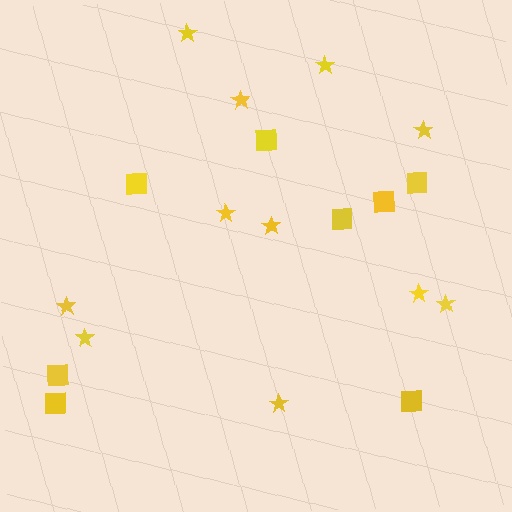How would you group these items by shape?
There are 2 groups: one group of stars (11) and one group of squares (8).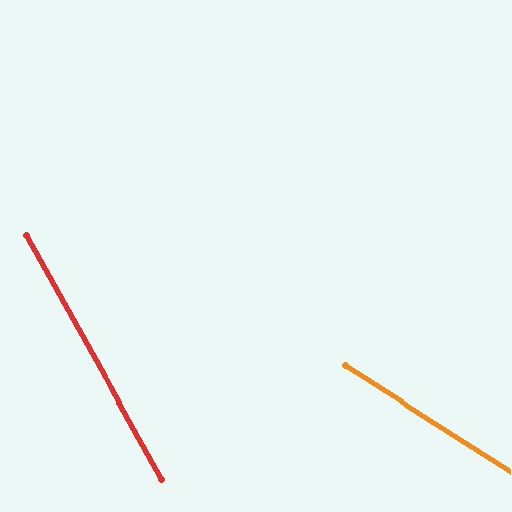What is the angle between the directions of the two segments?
Approximately 28 degrees.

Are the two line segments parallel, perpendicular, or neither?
Neither parallel nor perpendicular — they differ by about 28°.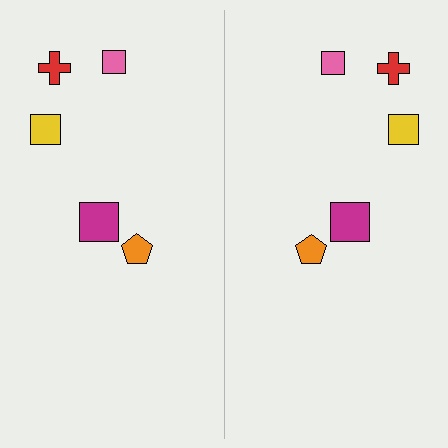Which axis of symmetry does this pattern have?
The pattern has a vertical axis of symmetry running through the center of the image.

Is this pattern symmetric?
Yes, this pattern has bilateral (reflection) symmetry.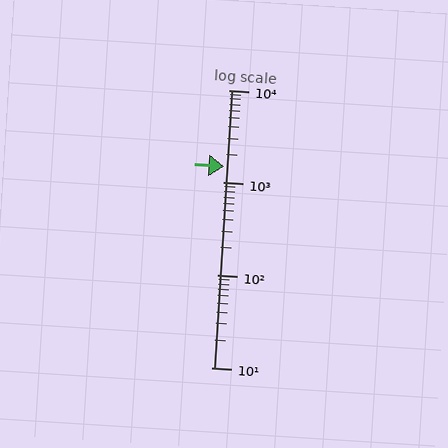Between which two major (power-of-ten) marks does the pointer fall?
The pointer is between 1000 and 10000.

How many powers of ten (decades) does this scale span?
The scale spans 3 decades, from 10 to 10000.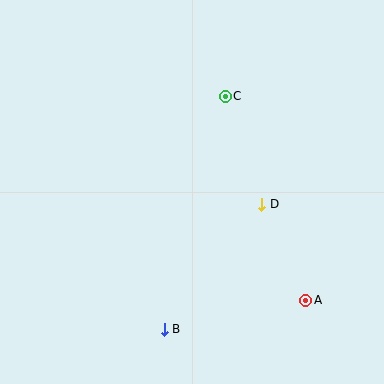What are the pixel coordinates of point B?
Point B is at (164, 329).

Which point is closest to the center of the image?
Point D at (262, 204) is closest to the center.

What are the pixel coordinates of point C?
Point C is at (225, 96).